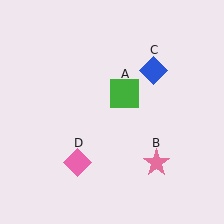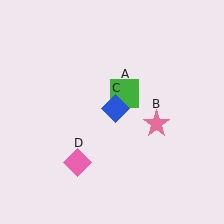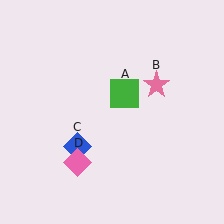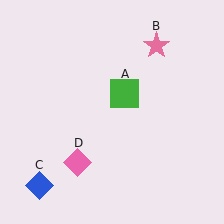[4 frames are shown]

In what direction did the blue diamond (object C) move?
The blue diamond (object C) moved down and to the left.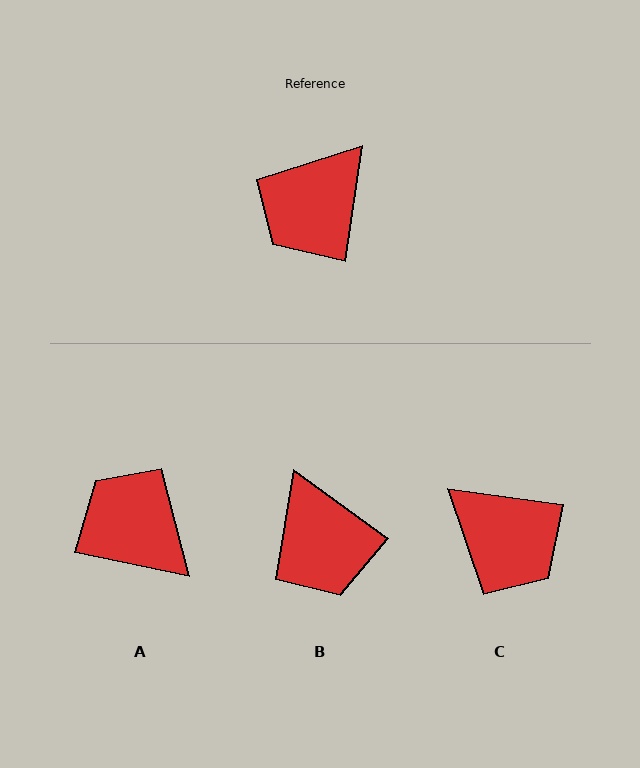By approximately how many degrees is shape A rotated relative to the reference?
Approximately 93 degrees clockwise.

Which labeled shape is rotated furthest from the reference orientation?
A, about 93 degrees away.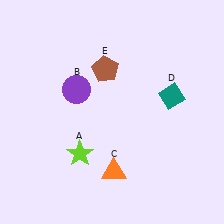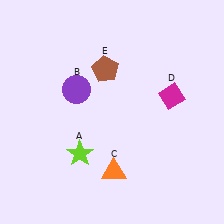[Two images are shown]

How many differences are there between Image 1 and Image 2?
There is 1 difference between the two images.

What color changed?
The diamond (D) changed from teal in Image 1 to magenta in Image 2.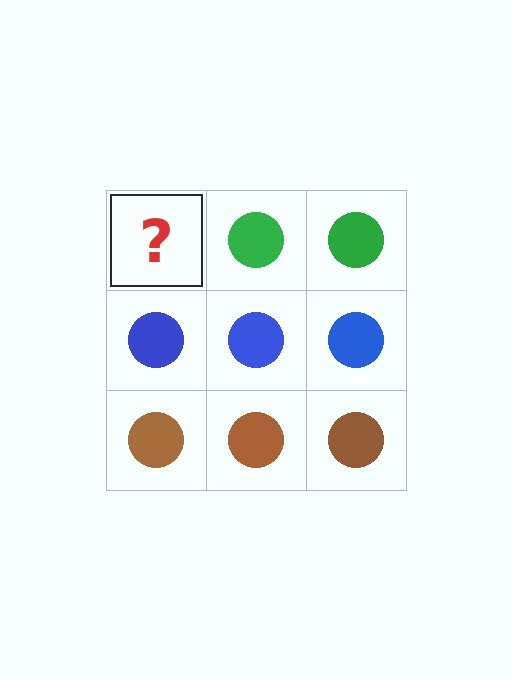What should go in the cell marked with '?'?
The missing cell should contain a green circle.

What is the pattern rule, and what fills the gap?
The rule is that each row has a consistent color. The gap should be filled with a green circle.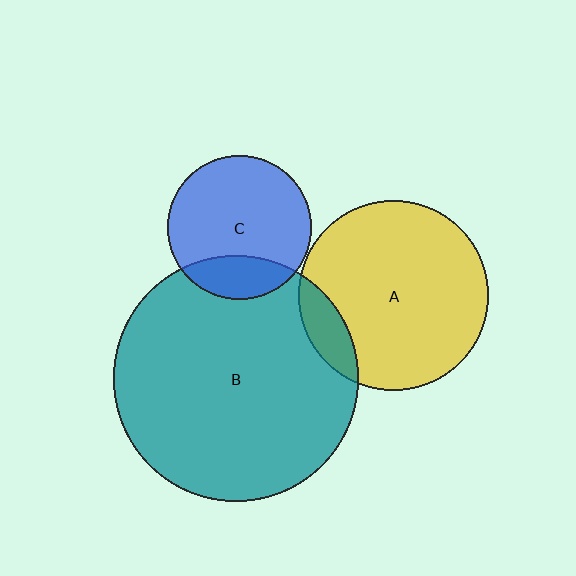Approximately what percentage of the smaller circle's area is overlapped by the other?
Approximately 20%.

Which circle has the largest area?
Circle B (teal).